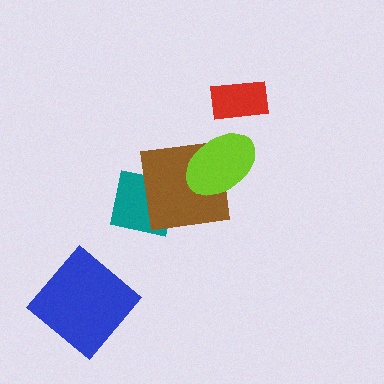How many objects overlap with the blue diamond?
0 objects overlap with the blue diamond.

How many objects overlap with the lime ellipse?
1 object overlaps with the lime ellipse.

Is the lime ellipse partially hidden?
No, no other shape covers it.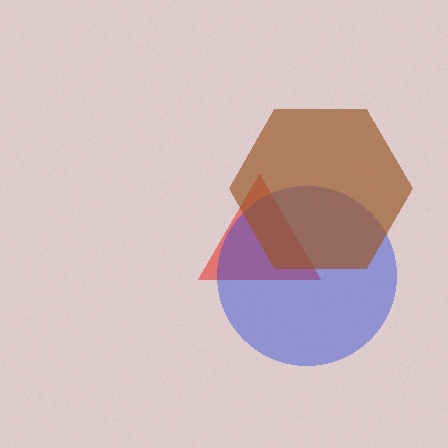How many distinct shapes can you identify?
There are 3 distinct shapes: a red triangle, a blue circle, a brown hexagon.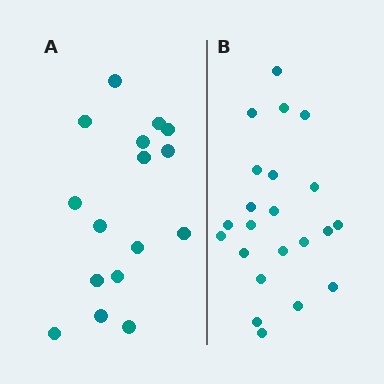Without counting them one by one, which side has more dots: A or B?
Region B (the right region) has more dots.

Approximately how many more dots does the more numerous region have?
Region B has about 6 more dots than region A.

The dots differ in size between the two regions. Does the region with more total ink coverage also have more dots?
No. Region A has more total ink coverage because its dots are larger, but region B actually contains more individual dots. Total area can be misleading — the number of items is what matters here.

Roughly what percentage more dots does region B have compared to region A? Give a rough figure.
About 40% more.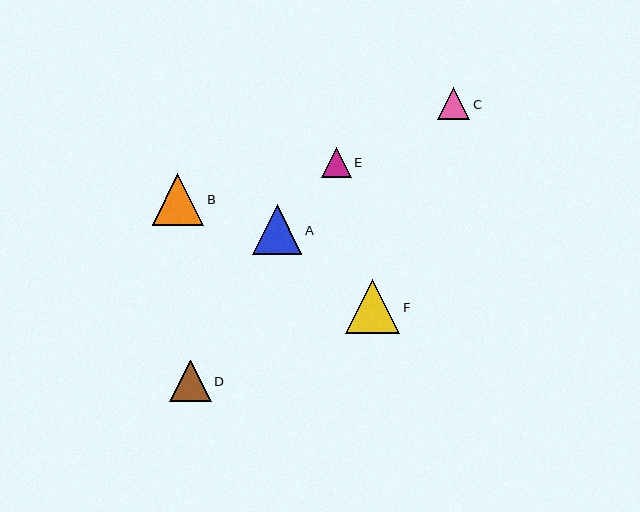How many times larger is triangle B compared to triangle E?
Triangle B is approximately 1.7 times the size of triangle E.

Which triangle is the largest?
Triangle F is the largest with a size of approximately 55 pixels.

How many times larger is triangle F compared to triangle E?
Triangle F is approximately 1.8 times the size of triangle E.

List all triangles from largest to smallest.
From largest to smallest: F, B, A, D, C, E.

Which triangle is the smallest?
Triangle E is the smallest with a size of approximately 30 pixels.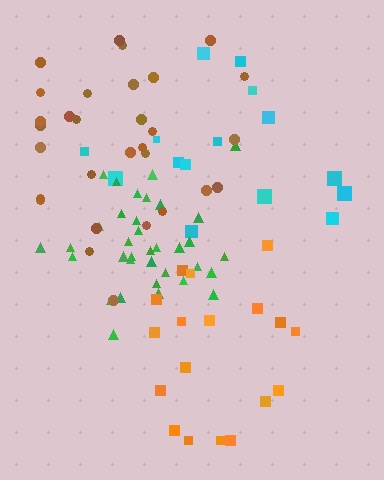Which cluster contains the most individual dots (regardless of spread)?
Green (35).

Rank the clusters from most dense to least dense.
green, brown, orange, cyan.